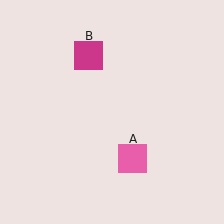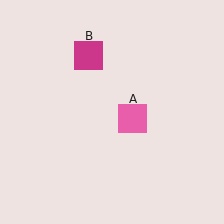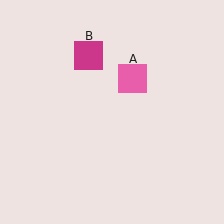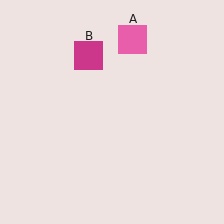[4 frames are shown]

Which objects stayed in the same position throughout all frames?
Magenta square (object B) remained stationary.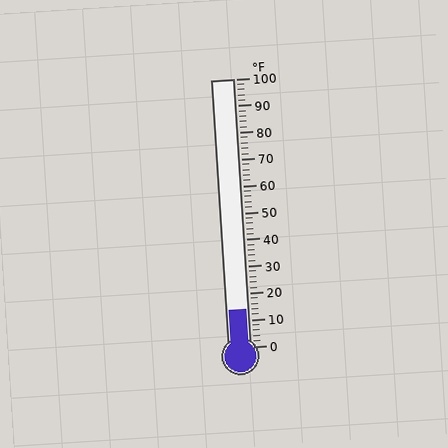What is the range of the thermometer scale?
The thermometer scale ranges from 0°F to 100°F.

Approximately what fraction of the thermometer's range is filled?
The thermometer is filled to approximately 15% of its range.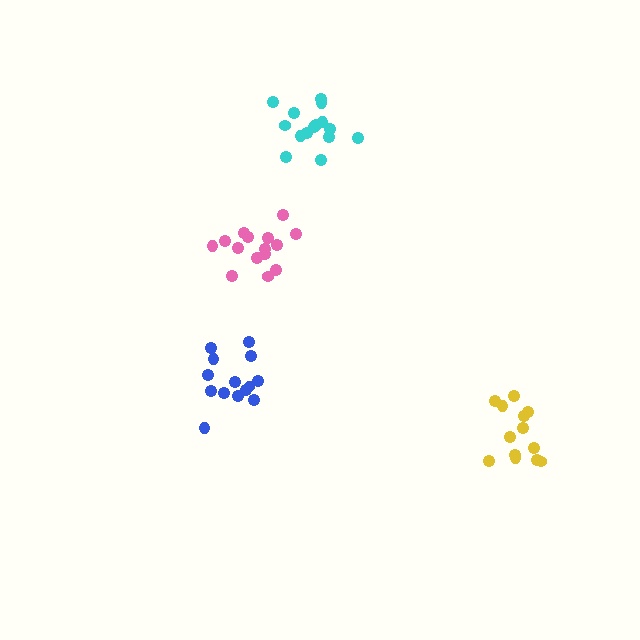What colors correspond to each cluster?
The clusters are colored: yellow, pink, blue, cyan.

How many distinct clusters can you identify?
There are 4 distinct clusters.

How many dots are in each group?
Group 1: 13 dots, Group 2: 15 dots, Group 3: 14 dots, Group 4: 15 dots (57 total).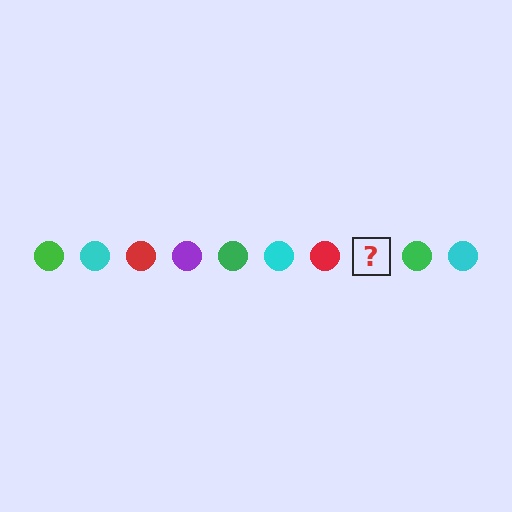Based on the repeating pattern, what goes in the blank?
The blank should be a purple circle.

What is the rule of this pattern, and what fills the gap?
The rule is that the pattern cycles through green, cyan, red, purple circles. The gap should be filled with a purple circle.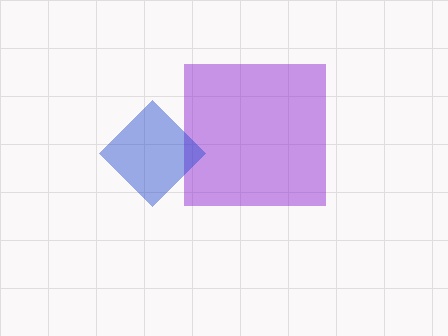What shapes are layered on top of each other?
The layered shapes are: a purple square, a blue diamond.